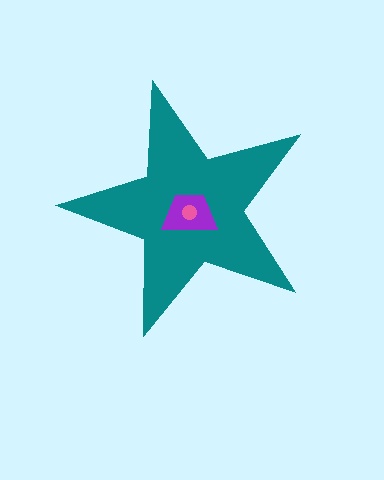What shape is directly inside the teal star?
The purple trapezoid.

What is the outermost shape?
The teal star.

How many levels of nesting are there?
3.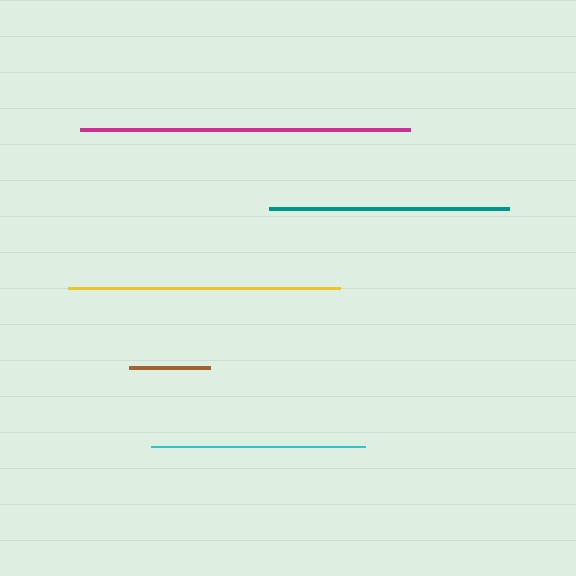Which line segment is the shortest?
The brown line is the shortest at approximately 81 pixels.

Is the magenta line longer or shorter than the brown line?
The magenta line is longer than the brown line.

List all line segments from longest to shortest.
From longest to shortest: magenta, yellow, teal, cyan, brown.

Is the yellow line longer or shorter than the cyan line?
The yellow line is longer than the cyan line.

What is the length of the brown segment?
The brown segment is approximately 81 pixels long.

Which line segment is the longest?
The magenta line is the longest at approximately 330 pixels.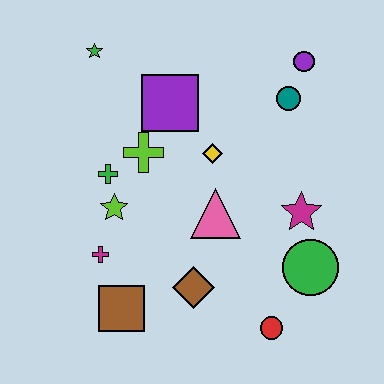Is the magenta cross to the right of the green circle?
No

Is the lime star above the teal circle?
No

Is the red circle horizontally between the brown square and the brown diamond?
No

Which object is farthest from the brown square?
The purple circle is farthest from the brown square.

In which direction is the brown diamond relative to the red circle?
The brown diamond is to the left of the red circle.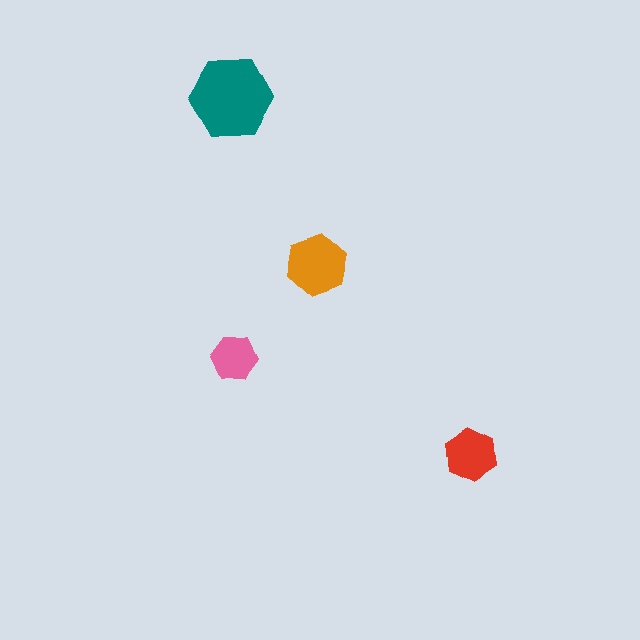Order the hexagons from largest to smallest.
the teal one, the orange one, the red one, the pink one.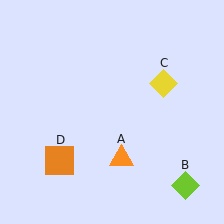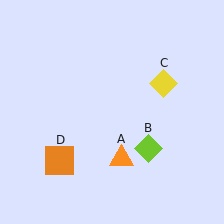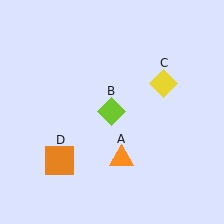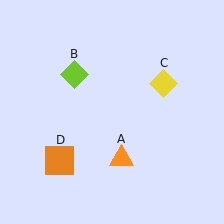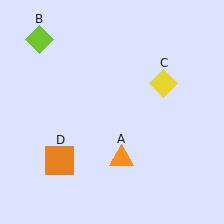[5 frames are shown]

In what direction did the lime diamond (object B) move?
The lime diamond (object B) moved up and to the left.